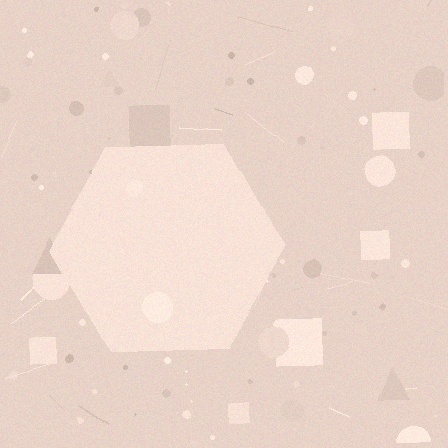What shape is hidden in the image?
A hexagon is hidden in the image.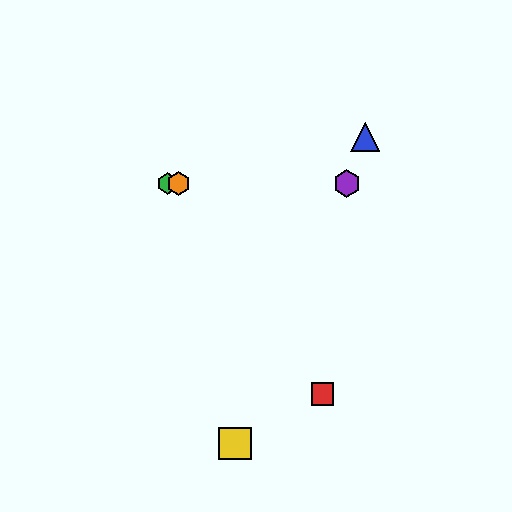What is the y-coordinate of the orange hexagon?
The orange hexagon is at y≈183.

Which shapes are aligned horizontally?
The green hexagon, the purple hexagon, the orange hexagon are aligned horizontally.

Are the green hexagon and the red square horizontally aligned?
No, the green hexagon is at y≈183 and the red square is at y≈394.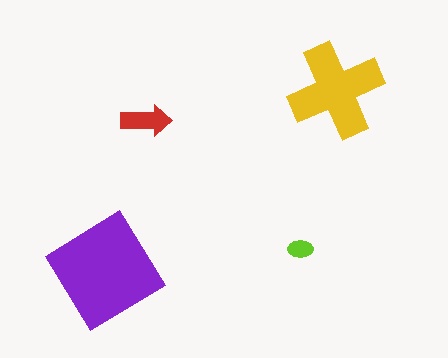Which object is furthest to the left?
The purple diamond is leftmost.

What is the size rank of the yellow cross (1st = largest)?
2nd.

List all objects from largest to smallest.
The purple diamond, the yellow cross, the red arrow, the lime ellipse.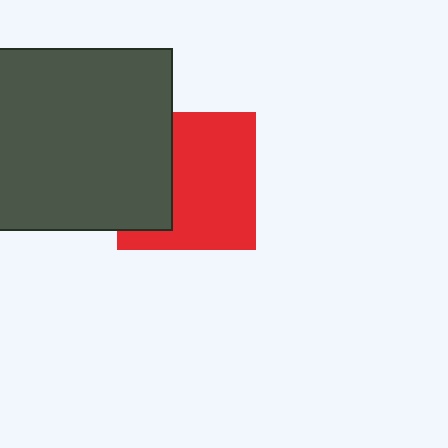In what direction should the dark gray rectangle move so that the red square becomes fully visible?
The dark gray rectangle should move left. That is the shortest direction to clear the overlap and leave the red square fully visible.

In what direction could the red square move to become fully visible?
The red square could move right. That would shift it out from behind the dark gray rectangle entirely.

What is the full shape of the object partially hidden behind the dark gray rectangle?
The partially hidden object is a red square.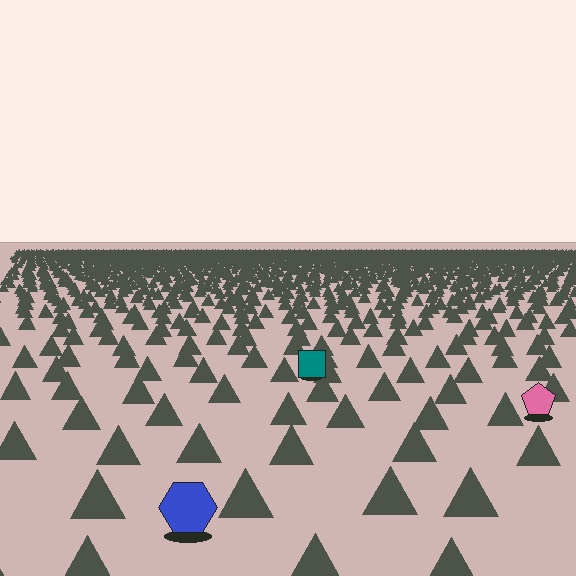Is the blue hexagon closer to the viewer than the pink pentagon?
Yes. The blue hexagon is closer — you can tell from the texture gradient: the ground texture is coarser near it.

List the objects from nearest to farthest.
From nearest to farthest: the blue hexagon, the pink pentagon, the teal square.